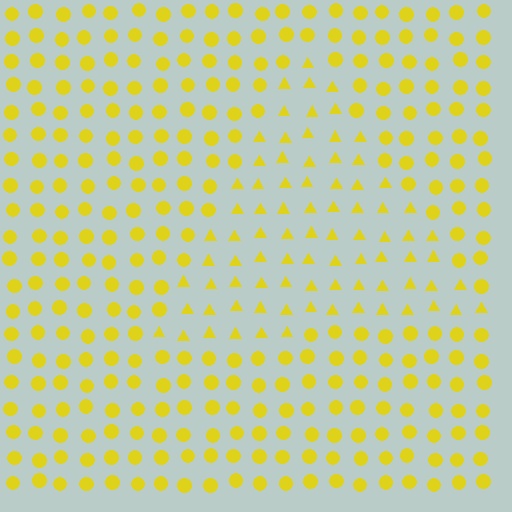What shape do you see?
I see a triangle.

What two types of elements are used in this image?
The image uses triangles inside the triangle region and circles outside it.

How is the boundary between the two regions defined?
The boundary is defined by a change in element shape: triangles inside vs. circles outside. All elements share the same color and spacing.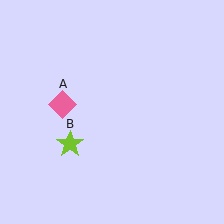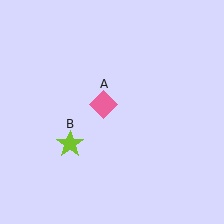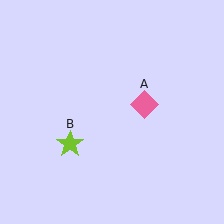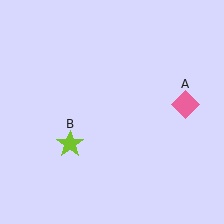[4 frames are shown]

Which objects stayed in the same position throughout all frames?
Lime star (object B) remained stationary.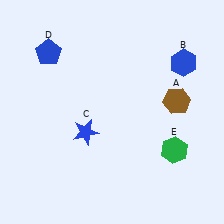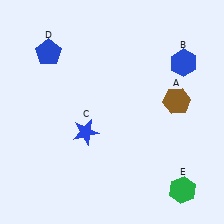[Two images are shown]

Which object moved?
The green hexagon (E) moved down.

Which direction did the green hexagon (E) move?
The green hexagon (E) moved down.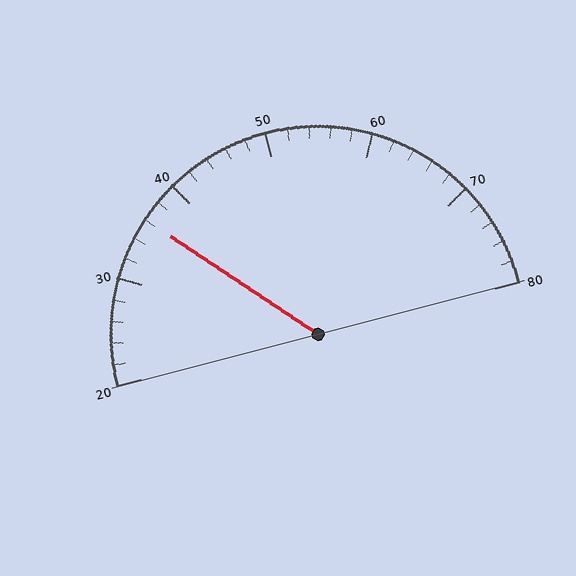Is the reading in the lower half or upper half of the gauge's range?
The reading is in the lower half of the range (20 to 80).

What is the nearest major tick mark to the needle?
The nearest major tick mark is 40.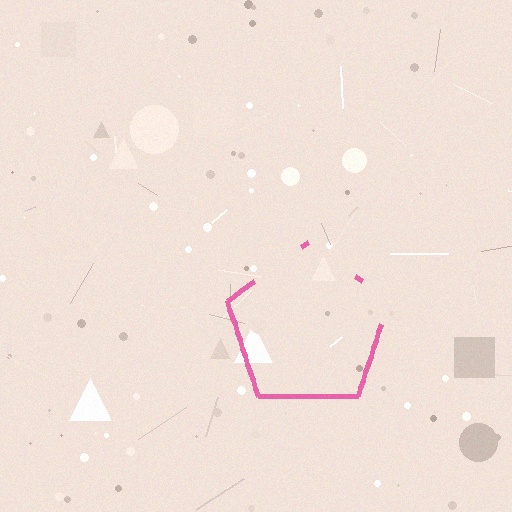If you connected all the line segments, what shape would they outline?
They would outline a pentagon.